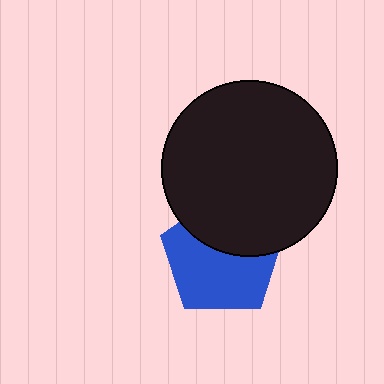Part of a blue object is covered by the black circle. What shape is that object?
It is a pentagon.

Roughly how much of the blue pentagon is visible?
About half of it is visible (roughly 61%).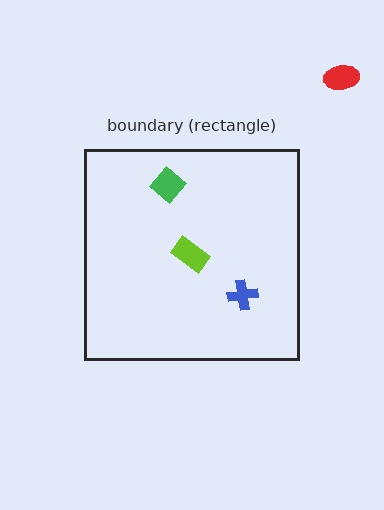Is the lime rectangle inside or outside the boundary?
Inside.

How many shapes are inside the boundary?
3 inside, 1 outside.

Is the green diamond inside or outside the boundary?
Inside.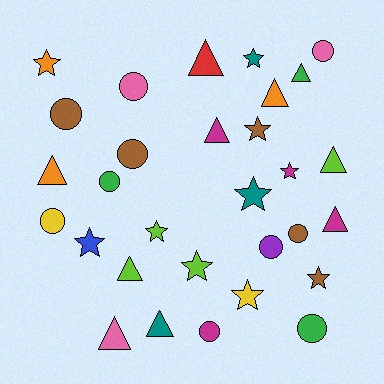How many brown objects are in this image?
There are 5 brown objects.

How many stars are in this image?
There are 10 stars.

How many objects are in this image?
There are 30 objects.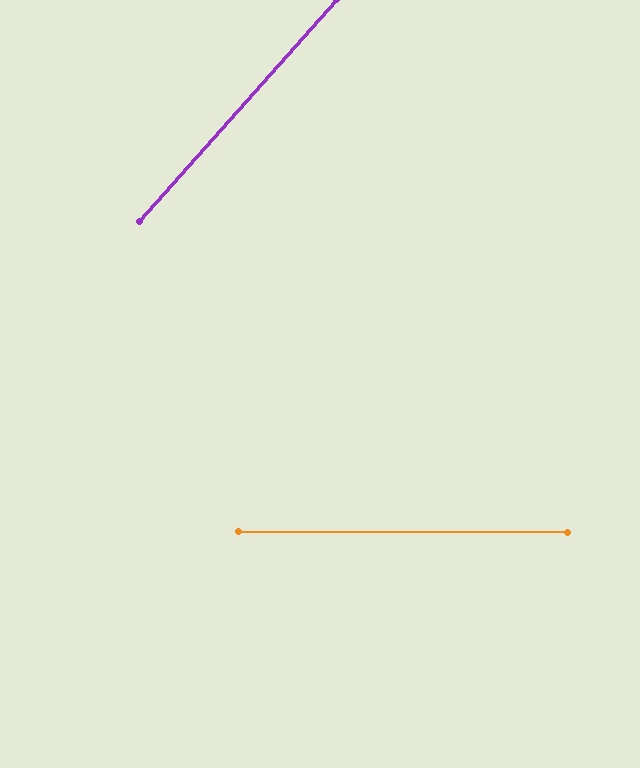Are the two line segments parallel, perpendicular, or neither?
Neither parallel nor perpendicular — they differ by about 49°.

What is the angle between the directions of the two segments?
Approximately 49 degrees.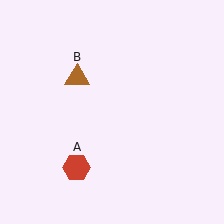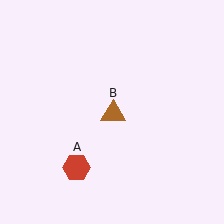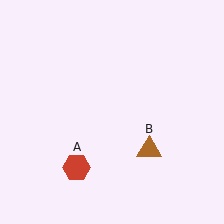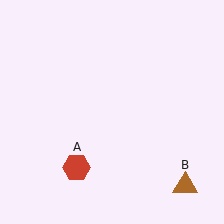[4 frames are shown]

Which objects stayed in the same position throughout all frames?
Red hexagon (object A) remained stationary.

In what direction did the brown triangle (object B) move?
The brown triangle (object B) moved down and to the right.